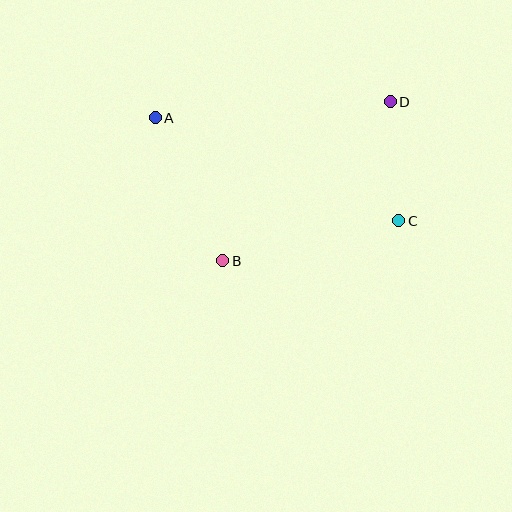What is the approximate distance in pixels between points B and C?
The distance between B and C is approximately 180 pixels.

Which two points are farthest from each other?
Points A and C are farthest from each other.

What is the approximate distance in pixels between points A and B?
The distance between A and B is approximately 158 pixels.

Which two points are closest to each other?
Points C and D are closest to each other.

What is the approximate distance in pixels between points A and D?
The distance between A and D is approximately 236 pixels.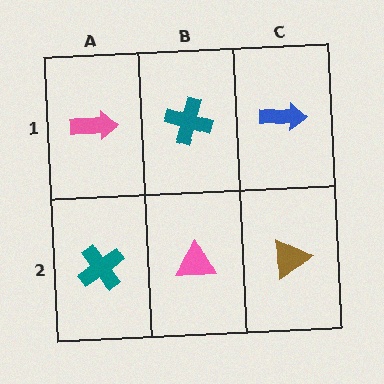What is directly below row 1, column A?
A teal cross.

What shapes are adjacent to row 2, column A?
A pink arrow (row 1, column A), a pink triangle (row 2, column B).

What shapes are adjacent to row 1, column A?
A teal cross (row 2, column A), a teal cross (row 1, column B).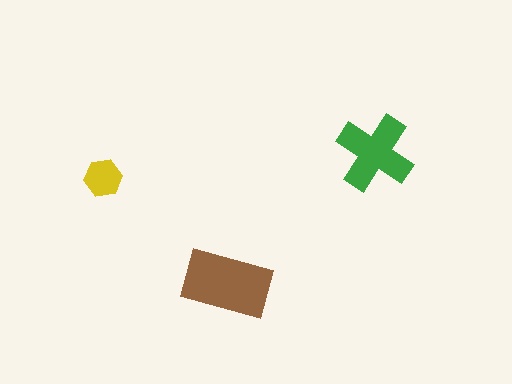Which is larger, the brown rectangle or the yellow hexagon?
The brown rectangle.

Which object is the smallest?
The yellow hexagon.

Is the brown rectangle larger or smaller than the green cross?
Larger.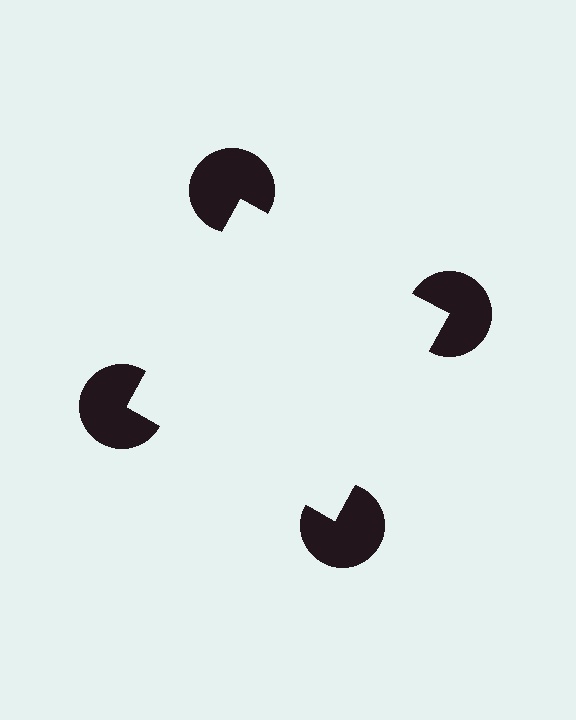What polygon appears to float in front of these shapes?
An illusory square — its edges are inferred from the aligned wedge cuts in the pac-man discs, not physically drawn.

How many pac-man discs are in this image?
There are 4 — one at each vertex of the illusory square.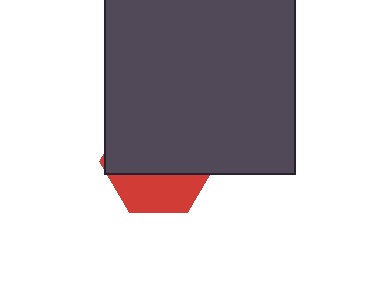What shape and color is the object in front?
The object in front is a dark gray square.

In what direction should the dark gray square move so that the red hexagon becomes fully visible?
The dark gray square should move up. That is the shortest direction to clear the overlap and leave the red hexagon fully visible.